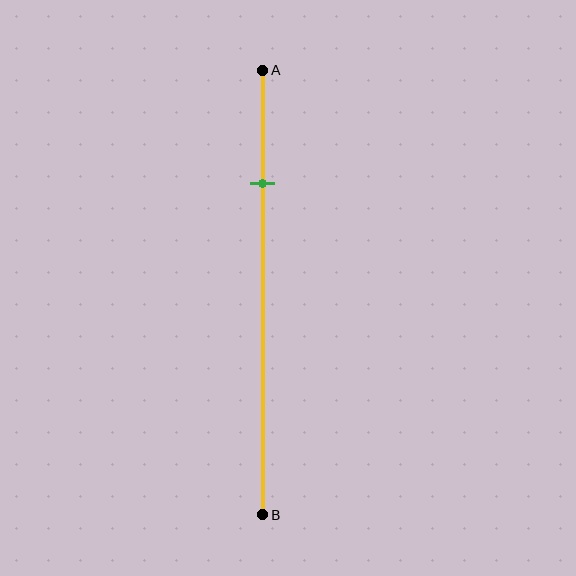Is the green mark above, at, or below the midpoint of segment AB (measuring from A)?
The green mark is above the midpoint of segment AB.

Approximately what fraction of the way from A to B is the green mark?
The green mark is approximately 25% of the way from A to B.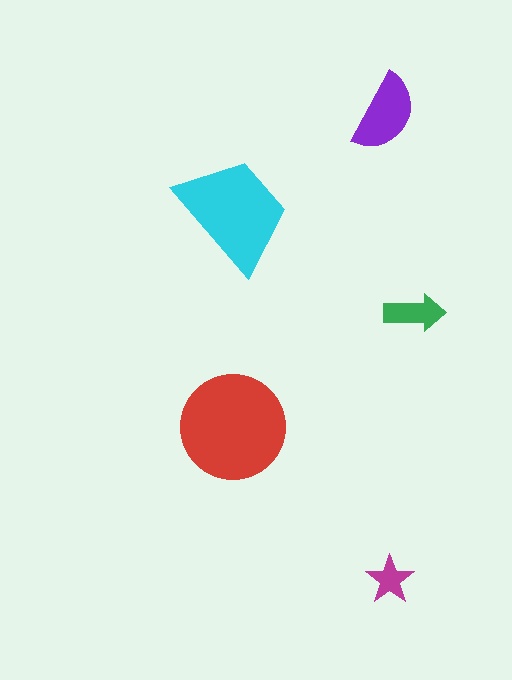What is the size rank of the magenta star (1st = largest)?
5th.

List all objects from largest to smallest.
The red circle, the cyan trapezoid, the purple semicircle, the green arrow, the magenta star.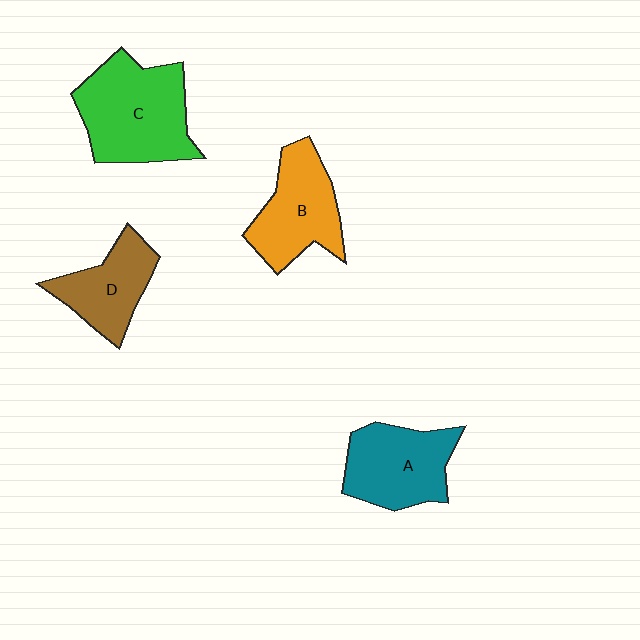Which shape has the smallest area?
Shape D (brown).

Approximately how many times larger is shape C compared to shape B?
Approximately 1.3 times.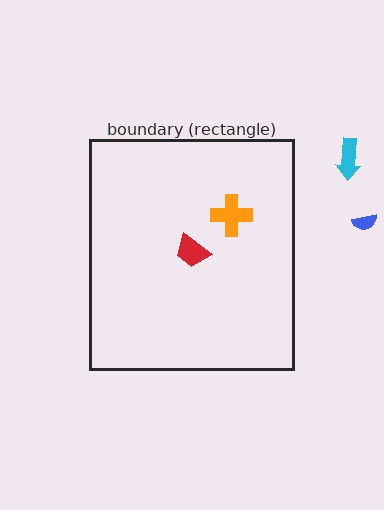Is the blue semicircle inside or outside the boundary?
Outside.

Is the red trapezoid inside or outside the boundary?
Inside.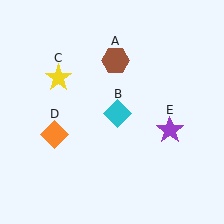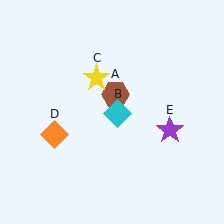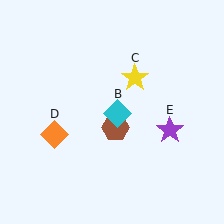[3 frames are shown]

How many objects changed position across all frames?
2 objects changed position: brown hexagon (object A), yellow star (object C).